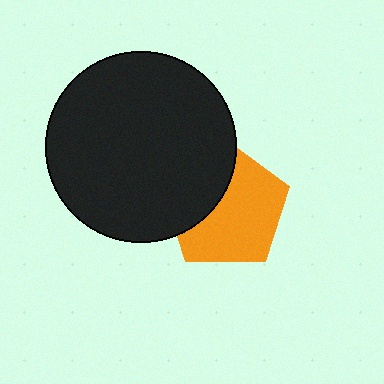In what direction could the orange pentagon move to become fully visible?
The orange pentagon could move right. That would shift it out from behind the black circle entirely.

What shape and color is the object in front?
The object in front is a black circle.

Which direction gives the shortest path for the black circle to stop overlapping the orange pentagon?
Moving left gives the shortest separation.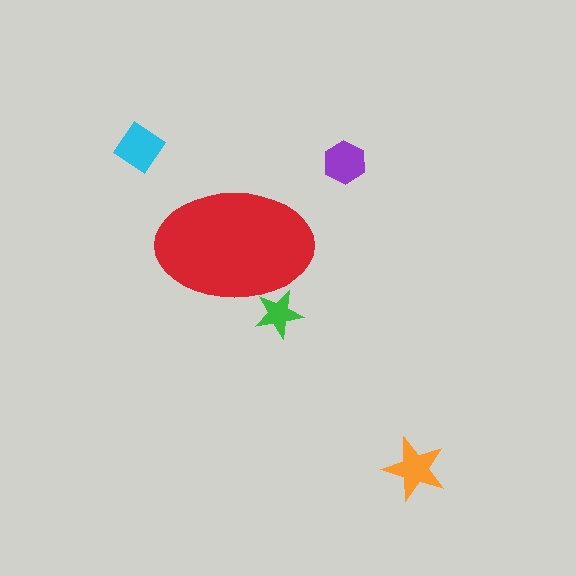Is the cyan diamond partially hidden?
No, the cyan diamond is fully visible.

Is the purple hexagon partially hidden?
No, the purple hexagon is fully visible.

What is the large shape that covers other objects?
A red ellipse.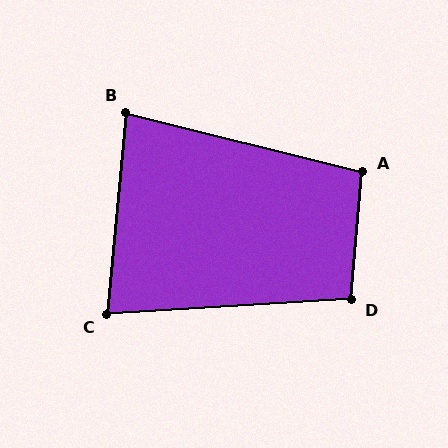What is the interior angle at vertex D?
Approximately 98 degrees (obtuse).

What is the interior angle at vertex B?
Approximately 82 degrees (acute).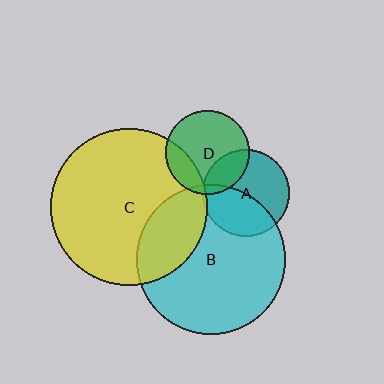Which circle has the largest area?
Circle C (yellow).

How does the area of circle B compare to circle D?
Approximately 3.2 times.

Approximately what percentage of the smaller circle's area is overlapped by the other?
Approximately 5%.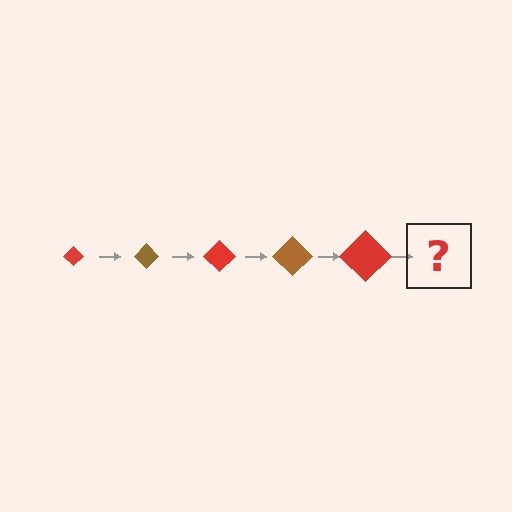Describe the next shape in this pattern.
It should be a brown diamond, larger than the previous one.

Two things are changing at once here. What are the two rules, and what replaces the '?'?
The two rules are that the diamond grows larger each step and the color cycles through red and brown. The '?' should be a brown diamond, larger than the previous one.